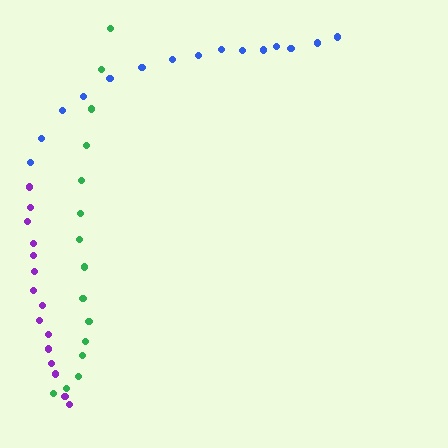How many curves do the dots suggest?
There are 3 distinct paths.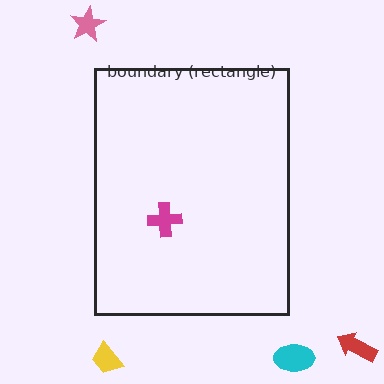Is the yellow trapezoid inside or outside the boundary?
Outside.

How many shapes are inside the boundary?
1 inside, 4 outside.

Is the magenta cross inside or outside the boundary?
Inside.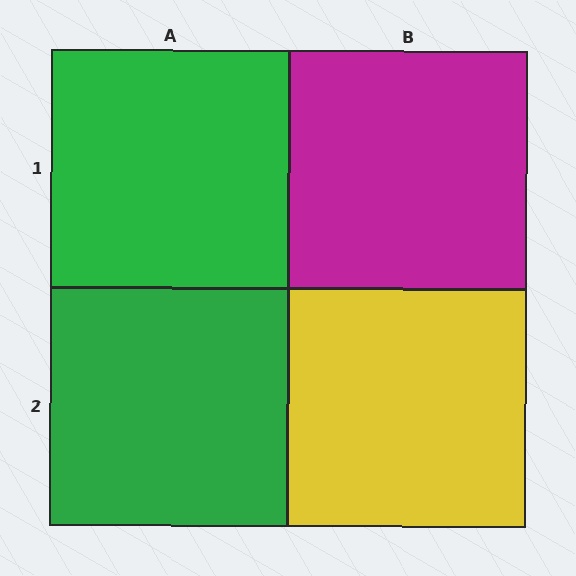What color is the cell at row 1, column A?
Green.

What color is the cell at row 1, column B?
Magenta.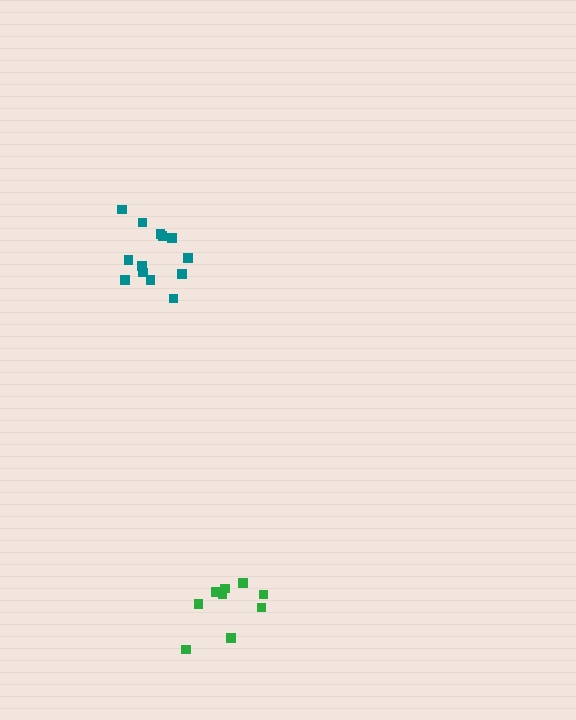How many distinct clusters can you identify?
There are 2 distinct clusters.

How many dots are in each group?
Group 1: 9 dots, Group 2: 13 dots (22 total).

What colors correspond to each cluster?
The clusters are colored: green, teal.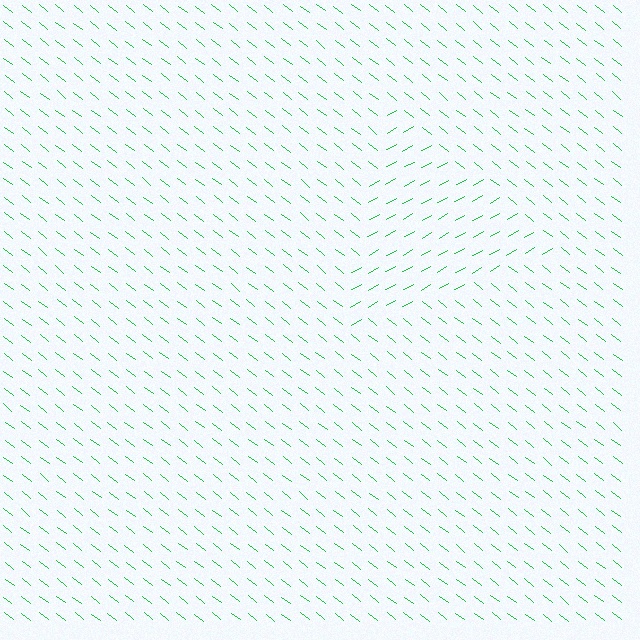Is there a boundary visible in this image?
Yes, there is a texture boundary formed by a change in line orientation.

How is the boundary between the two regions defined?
The boundary is defined purely by a change in line orientation (approximately 67 degrees difference). All lines are the same color and thickness.